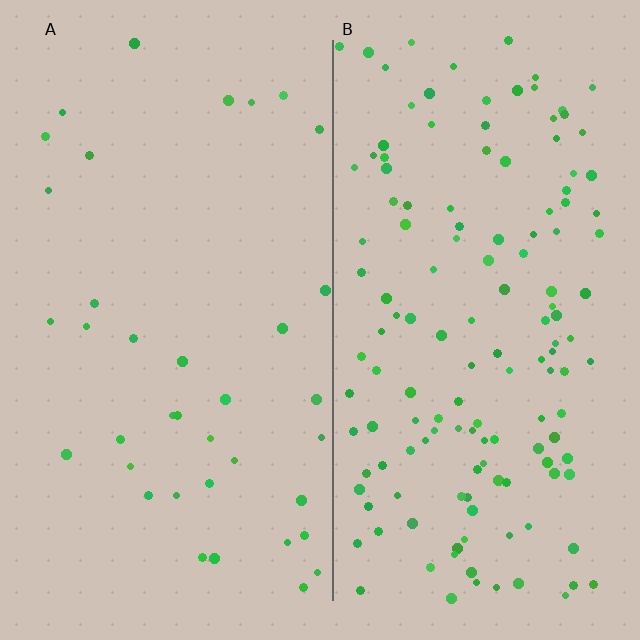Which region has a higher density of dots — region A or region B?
B (the right).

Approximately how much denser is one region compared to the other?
Approximately 3.8× — region B over region A.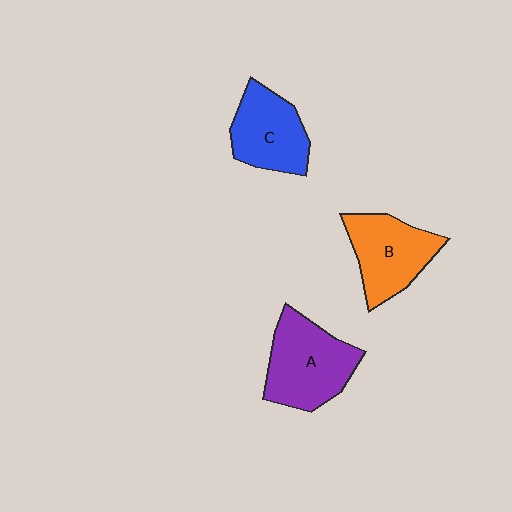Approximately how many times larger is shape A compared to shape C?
Approximately 1.2 times.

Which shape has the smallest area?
Shape C (blue).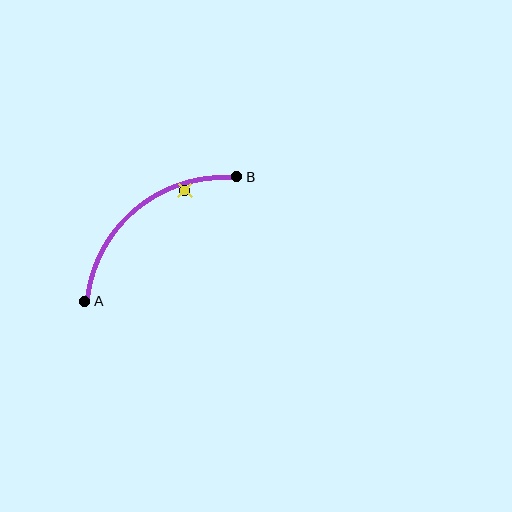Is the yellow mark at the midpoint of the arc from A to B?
No — the yellow mark does not lie on the arc at all. It sits slightly inside the curve.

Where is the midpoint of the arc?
The arc midpoint is the point on the curve farthest from the straight line joining A and B. It sits above and to the left of that line.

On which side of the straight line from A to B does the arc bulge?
The arc bulges above and to the left of the straight line connecting A and B.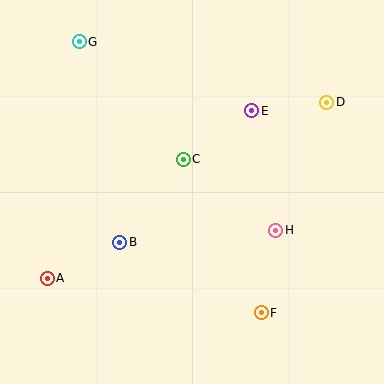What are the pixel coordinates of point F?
Point F is at (261, 313).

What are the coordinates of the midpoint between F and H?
The midpoint between F and H is at (268, 271).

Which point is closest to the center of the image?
Point C at (183, 159) is closest to the center.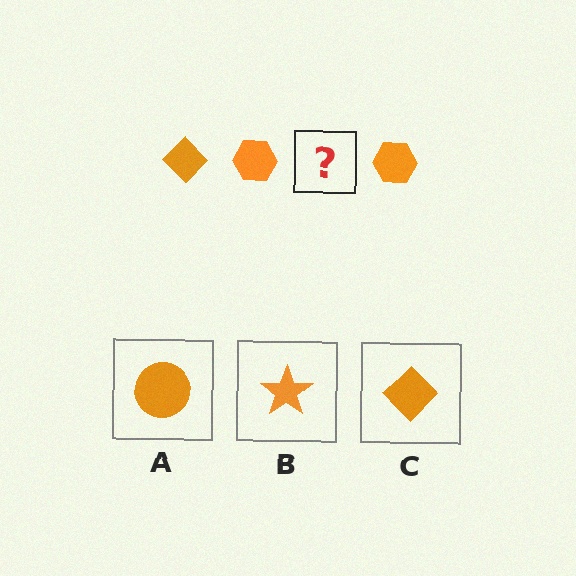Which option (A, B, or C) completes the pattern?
C.